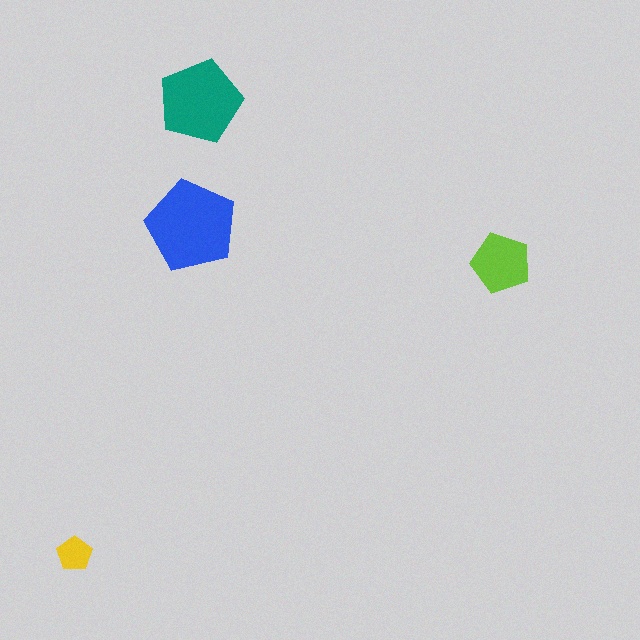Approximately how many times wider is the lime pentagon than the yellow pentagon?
About 1.5 times wider.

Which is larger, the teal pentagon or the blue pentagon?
The blue one.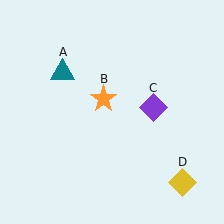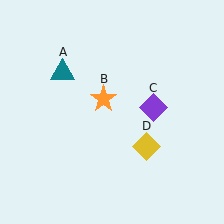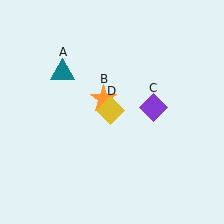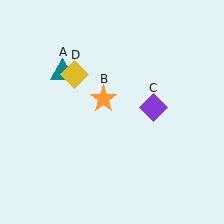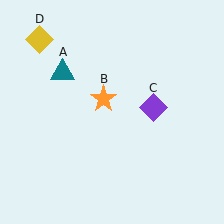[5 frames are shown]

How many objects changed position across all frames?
1 object changed position: yellow diamond (object D).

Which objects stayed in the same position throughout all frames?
Teal triangle (object A) and orange star (object B) and purple diamond (object C) remained stationary.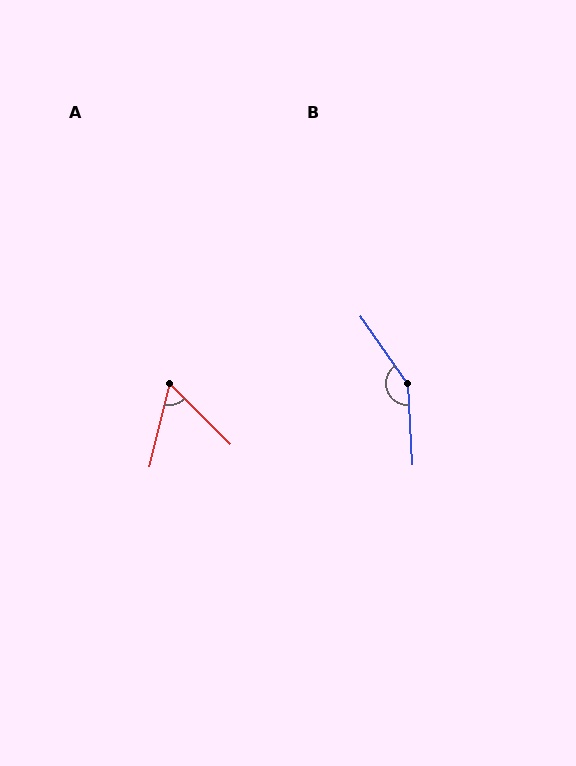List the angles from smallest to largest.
A (59°), B (148°).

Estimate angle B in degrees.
Approximately 148 degrees.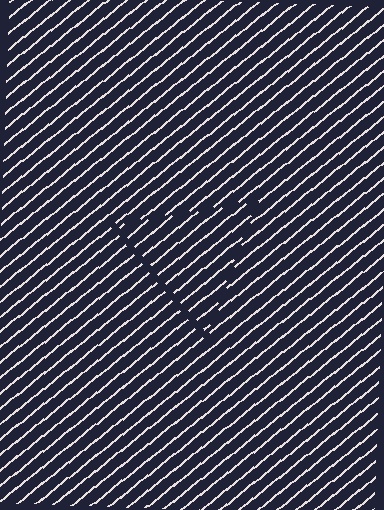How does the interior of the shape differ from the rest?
The interior of the shape contains the same grating, shifted by half a period — the contour is defined by the phase discontinuity where line-ends from the inner and outer gratings abut.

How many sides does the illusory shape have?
3 sides — the line-ends trace a triangle.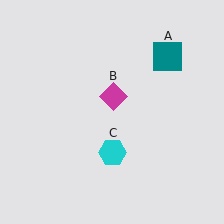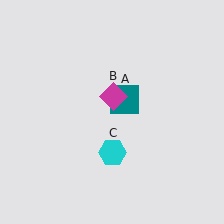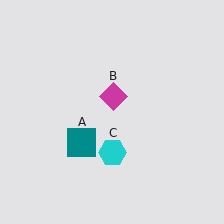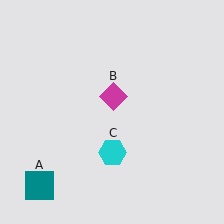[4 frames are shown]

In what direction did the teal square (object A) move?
The teal square (object A) moved down and to the left.